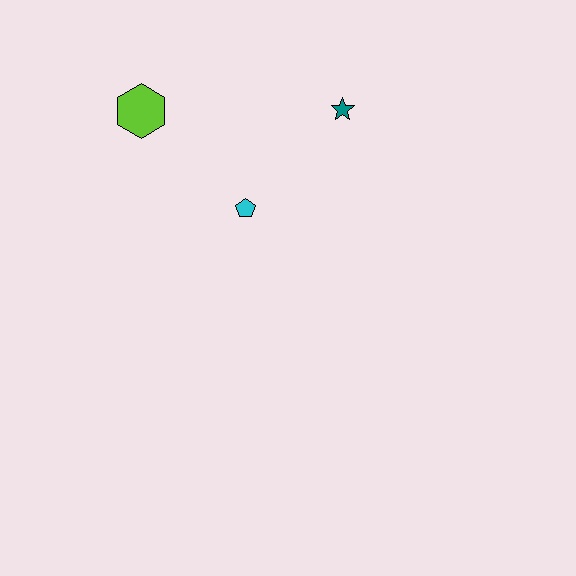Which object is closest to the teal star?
The cyan pentagon is closest to the teal star.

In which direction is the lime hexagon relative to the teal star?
The lime hexagon is to the left of the teal star.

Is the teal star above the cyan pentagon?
Yes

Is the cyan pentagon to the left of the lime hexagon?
No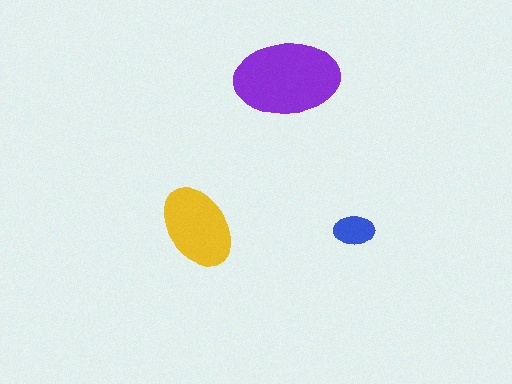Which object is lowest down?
The blue ellipse is bottommost.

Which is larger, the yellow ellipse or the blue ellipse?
The yellow one.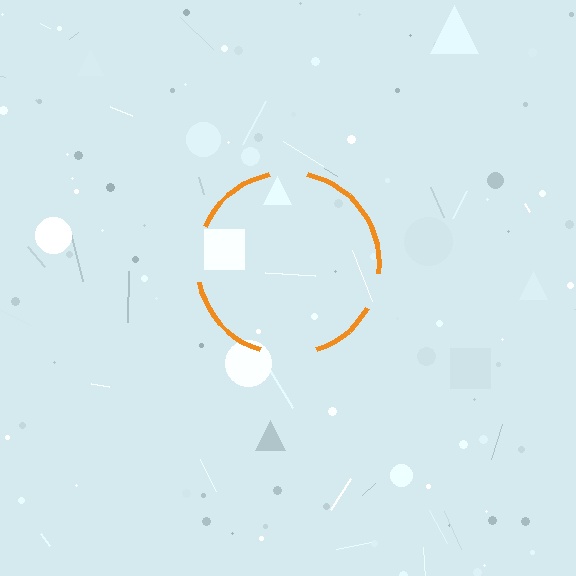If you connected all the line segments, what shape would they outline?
They would outline a circle.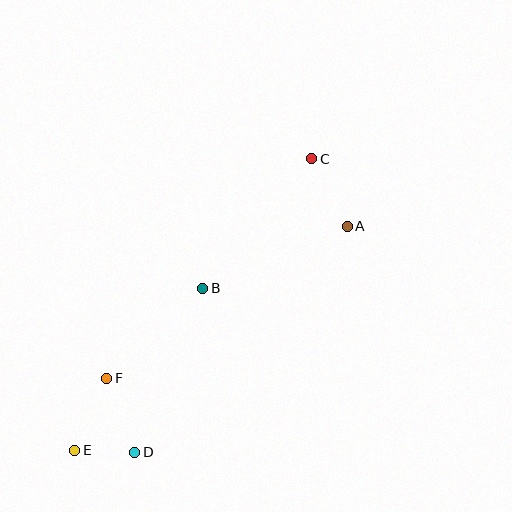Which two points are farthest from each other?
Points C and E are farthest from each other.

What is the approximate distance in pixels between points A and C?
The distance between A and C is approximately 76 pixels.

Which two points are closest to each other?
Points D and E are closest to each other.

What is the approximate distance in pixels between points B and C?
The distance between B and C is approximately 169 pixels.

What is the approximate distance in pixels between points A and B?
The distance between A and B is approximately 157 pixels.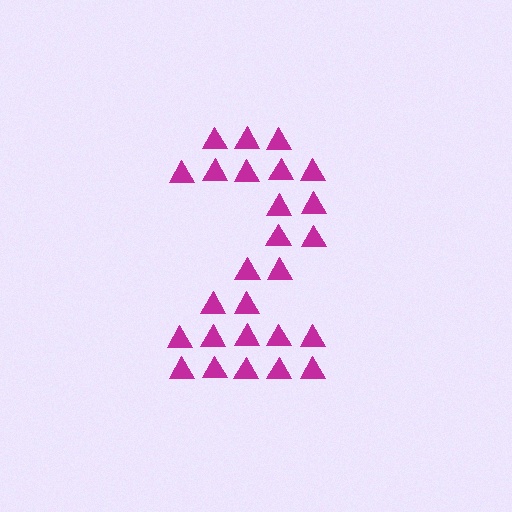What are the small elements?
The small elements are triangles.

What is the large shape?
The large shape is the digit 2.